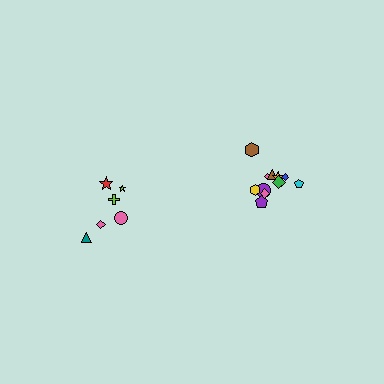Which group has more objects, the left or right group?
The right group.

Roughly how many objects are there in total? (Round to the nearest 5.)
Roughly 20 objects in total.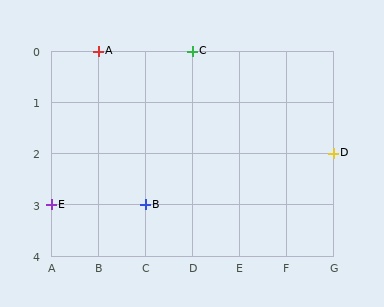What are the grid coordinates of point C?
Point C is at grid coordinates (D, 0).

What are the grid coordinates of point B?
Point B is at grid coordinates (C, 3).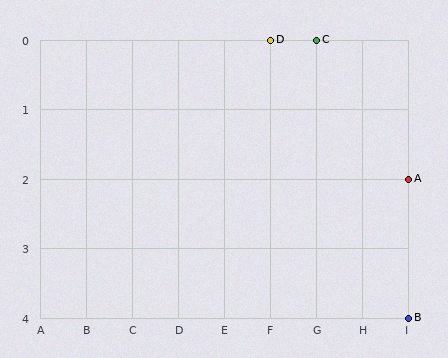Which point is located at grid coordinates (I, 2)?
Point A is at (I, 2).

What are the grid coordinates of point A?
Point A is at grid coordinates (I, 2).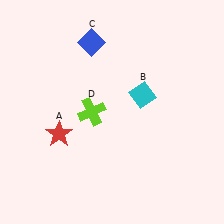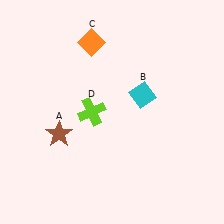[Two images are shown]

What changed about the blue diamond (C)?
In Image 1, C is blue. In Image 2, it changed to orange.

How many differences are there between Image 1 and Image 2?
There are 2 differences between the two images.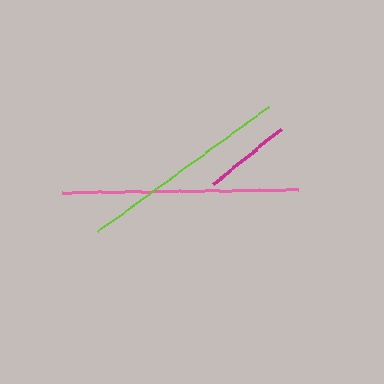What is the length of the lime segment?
The lime segment is approximately 211 pixels long.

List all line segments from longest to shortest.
From longest to shortest: pink, lime, magenta.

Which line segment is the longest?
The pink line is the longest at approximately 237 pixels.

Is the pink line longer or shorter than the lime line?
The pink line is longer than the lime line.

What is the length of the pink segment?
The pink segment is approximately 237 pixels long.